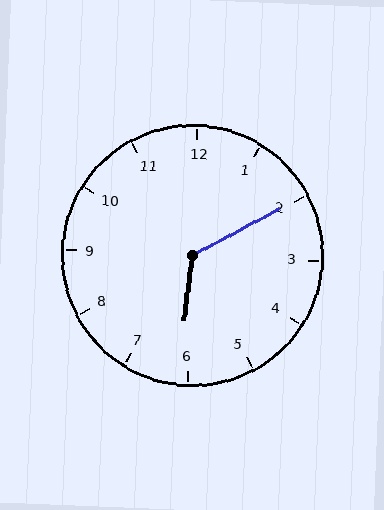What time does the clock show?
6:10.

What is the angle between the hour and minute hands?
Approximately 125 degrees.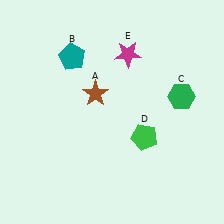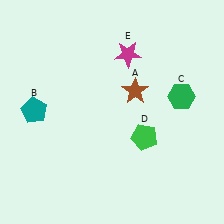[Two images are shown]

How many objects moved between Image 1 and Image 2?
2 objects moved between the two images.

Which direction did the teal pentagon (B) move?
The teal pentagon (B) moved down.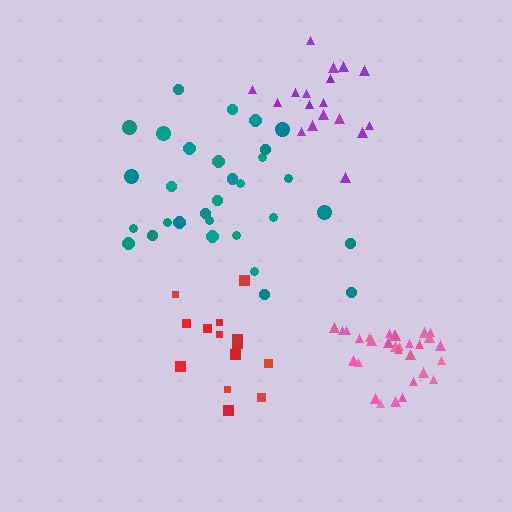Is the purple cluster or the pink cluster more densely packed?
Pink.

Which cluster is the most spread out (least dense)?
Teal.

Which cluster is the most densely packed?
Pink.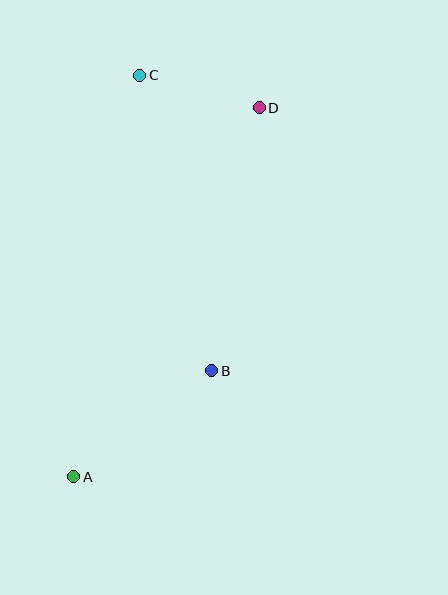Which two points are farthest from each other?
Points A and D are farthest from each other.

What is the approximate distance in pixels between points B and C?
The distance between B and C is approximately 304 pixels.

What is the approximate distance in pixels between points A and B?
The distance between A and B is approximately 174 pixels.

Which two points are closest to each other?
Points C and D are closest to each other.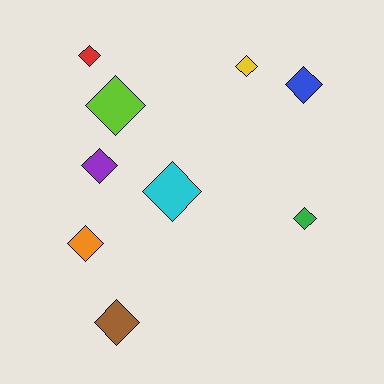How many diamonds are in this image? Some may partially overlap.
There are 9 diamonds.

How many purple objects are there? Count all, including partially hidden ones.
There is 1 purple object.